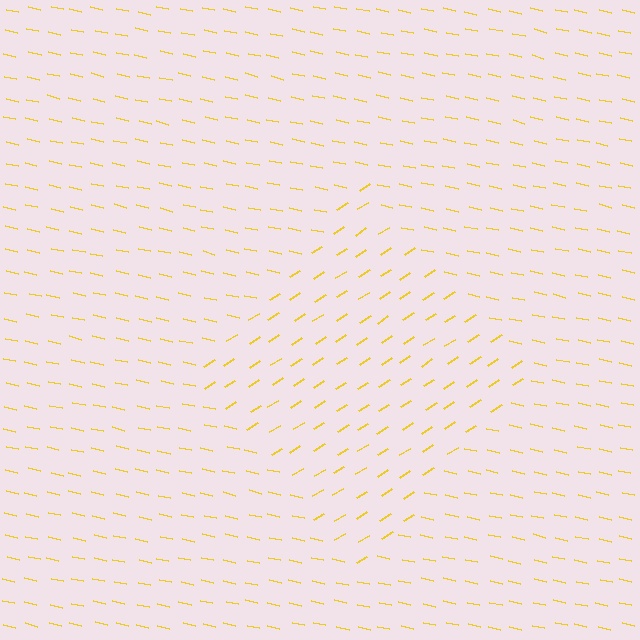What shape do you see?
I see a diamond.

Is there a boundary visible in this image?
Yes, there is a texture boundary formed by a change in line orientation.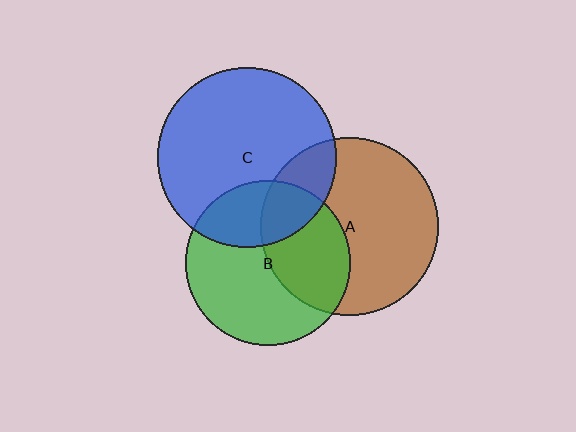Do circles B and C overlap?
Yes.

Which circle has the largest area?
Circle C (blue).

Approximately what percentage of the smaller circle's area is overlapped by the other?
Approximately 30%.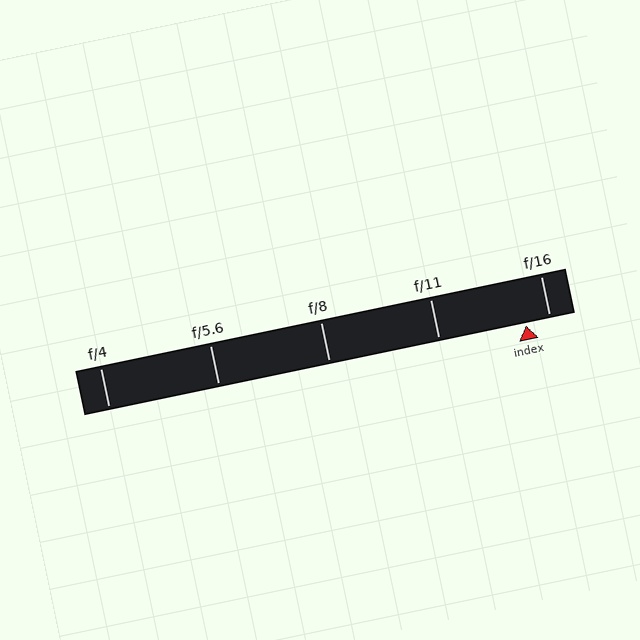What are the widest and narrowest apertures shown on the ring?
The widest aperture shown is f/4 and the narrowest is f/16.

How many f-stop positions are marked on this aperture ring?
There are 5 f-stop positions marked.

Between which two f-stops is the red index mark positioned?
The index mark is between f/11 and f/16.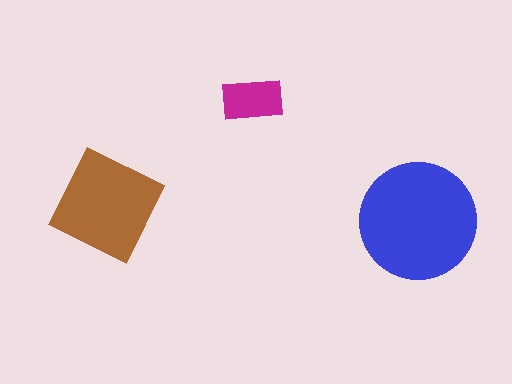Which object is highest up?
The magenta rectangle is topmost.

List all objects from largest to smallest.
The blue circle, the brown diamond, the magenta rectangle.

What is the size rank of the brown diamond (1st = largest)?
2nd.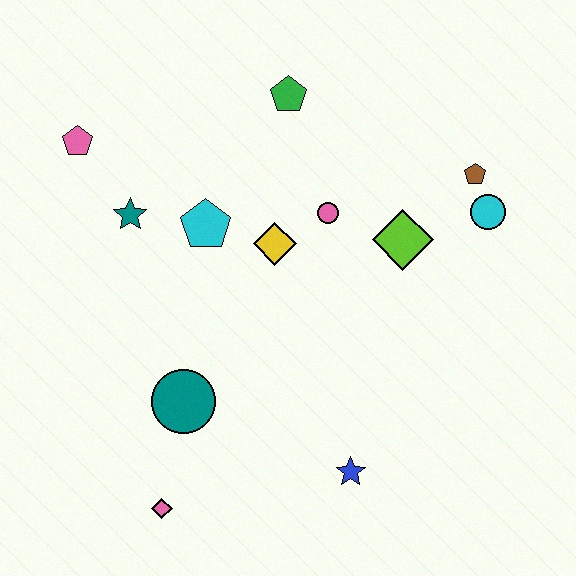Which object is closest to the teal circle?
The pink diamond is closest to the teal circle.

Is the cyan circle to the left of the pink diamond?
No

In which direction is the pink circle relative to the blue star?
The pink circle is above the blue star.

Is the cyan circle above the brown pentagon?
No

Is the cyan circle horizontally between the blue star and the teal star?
No